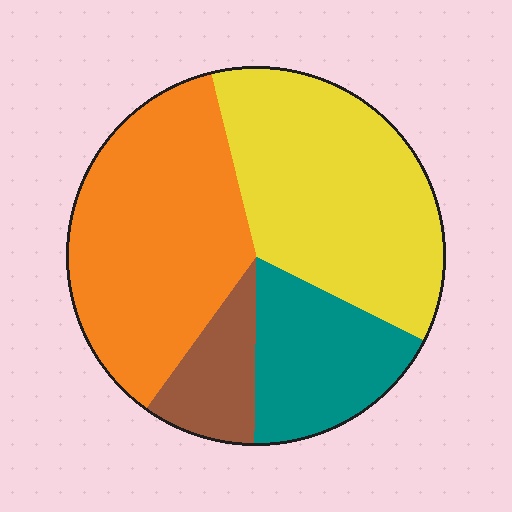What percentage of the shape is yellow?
Yellow covers around 35% of the shape.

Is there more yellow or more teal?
Yellow.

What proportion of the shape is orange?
Orange covers around 35% of the shape.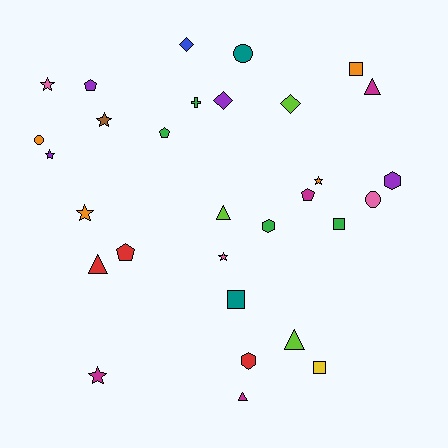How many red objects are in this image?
There are 3 red objects.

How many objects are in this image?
There are 30 objects.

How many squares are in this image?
There are 4 squares.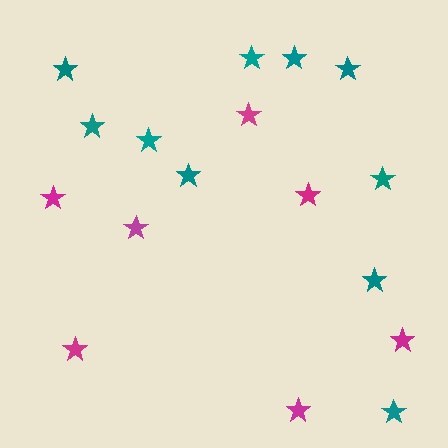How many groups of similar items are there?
There are 2 groups: one group of magenta stars (7) and one group of teal stars (10).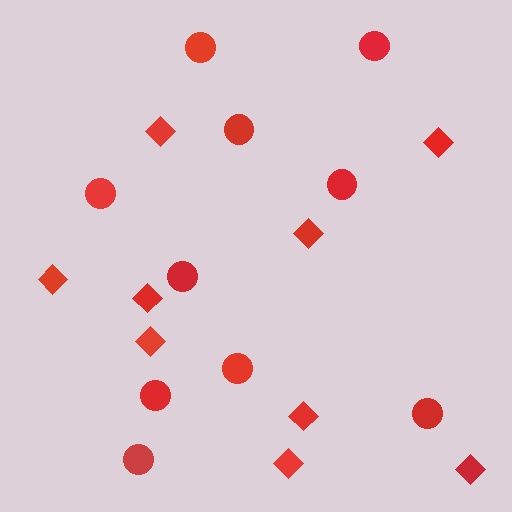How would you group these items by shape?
There are 2 groups: one group of diamonds (9) and one group of circles (10).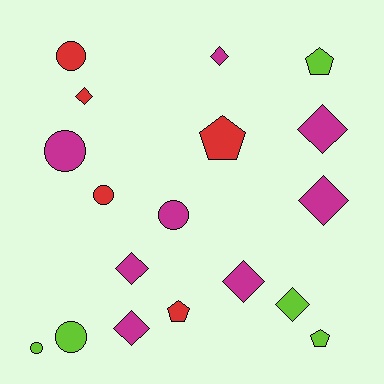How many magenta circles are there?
There are 2 magenta circles.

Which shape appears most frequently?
Diamond, with 8 objects.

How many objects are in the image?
There are 18 objects.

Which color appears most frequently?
Magenta, with 8 objects.